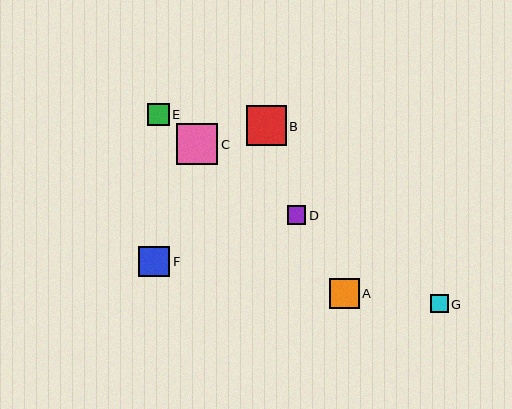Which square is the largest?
Square C is the largest with a size of approximately 41 pixels.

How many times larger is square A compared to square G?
Square A is approximately 1.7 times the size of square G.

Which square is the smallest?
Square G is the smallest with a size of approximately 18 pixels.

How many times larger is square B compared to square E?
Square B is approximately 1.9 times the size of square E.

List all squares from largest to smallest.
From largest to smallest: C, B, F, A, E, D, G.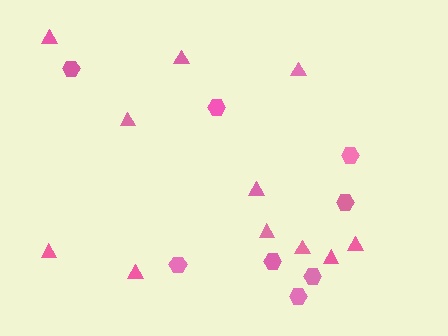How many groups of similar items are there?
There are 2 groups: one group of hexagons (8) and one group of triangles (11).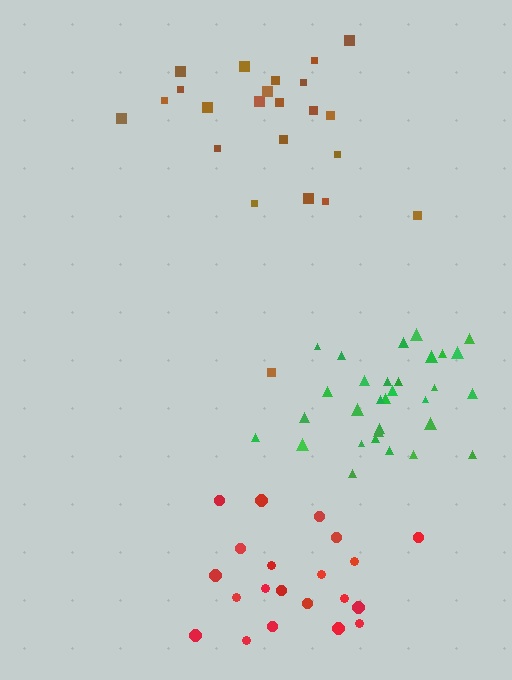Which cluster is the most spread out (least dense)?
Brown.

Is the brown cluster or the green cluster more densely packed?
Green.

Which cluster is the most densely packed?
Green.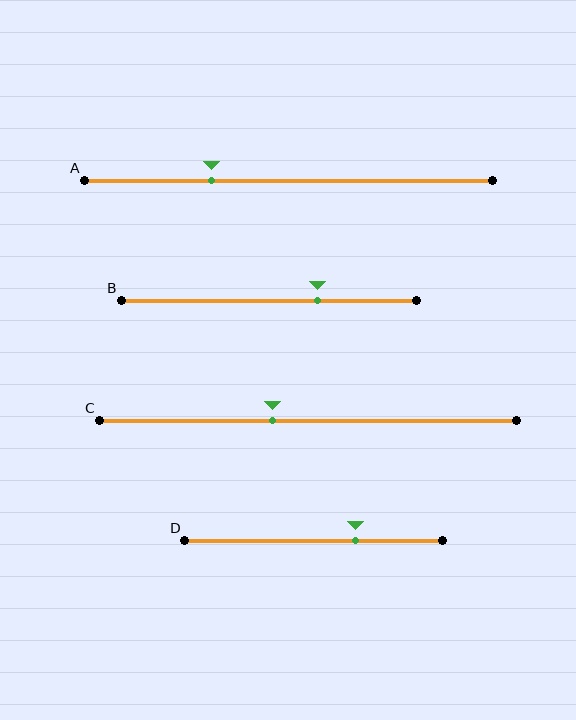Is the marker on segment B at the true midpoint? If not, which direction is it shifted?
No, the marker on segment B is shifted to the right by about 16% of the segment length.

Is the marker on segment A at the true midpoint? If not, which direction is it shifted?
No, the marker on segment A is shifted to the left by about 19% of the segment length.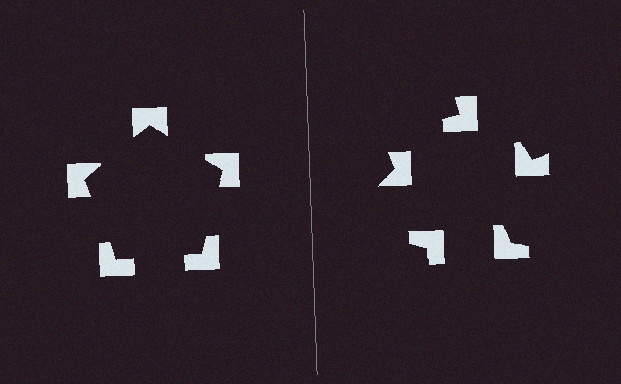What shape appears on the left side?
An illusory pentagon.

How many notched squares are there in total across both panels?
10 — 5 on each side.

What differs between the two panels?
The notched squares are positioned identically on both sides; only the wedge orientations differ. On the left they align to a pentagon; on the right they are misaligned.